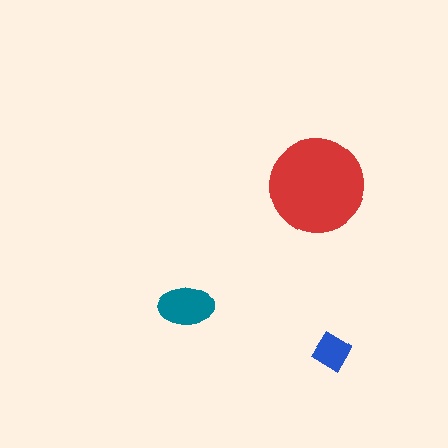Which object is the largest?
The red circle.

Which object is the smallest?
The blue diamond.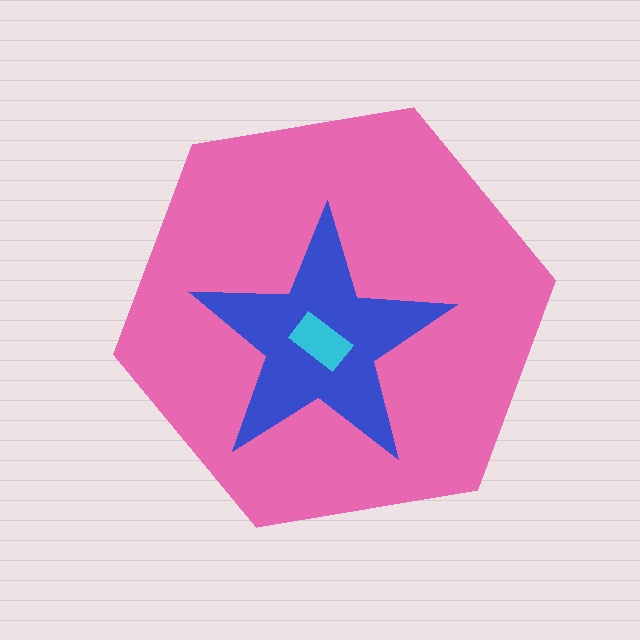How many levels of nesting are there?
3.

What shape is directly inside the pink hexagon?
The blue star.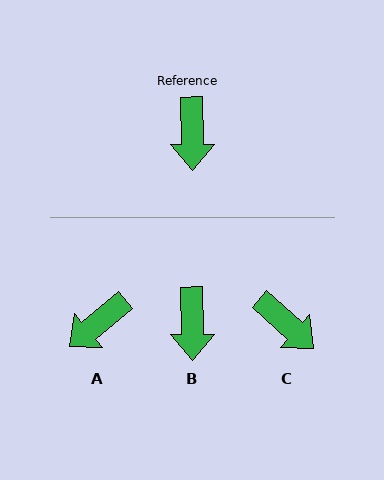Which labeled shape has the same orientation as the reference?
B.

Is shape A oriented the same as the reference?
No, it is off by about 51 degrees.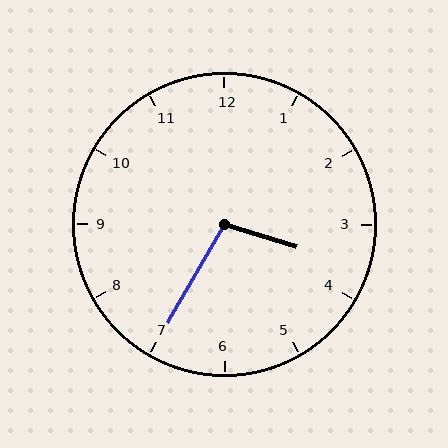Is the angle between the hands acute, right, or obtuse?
It is obtuse.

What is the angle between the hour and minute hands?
Approximately 102 degrees.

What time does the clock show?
3:35.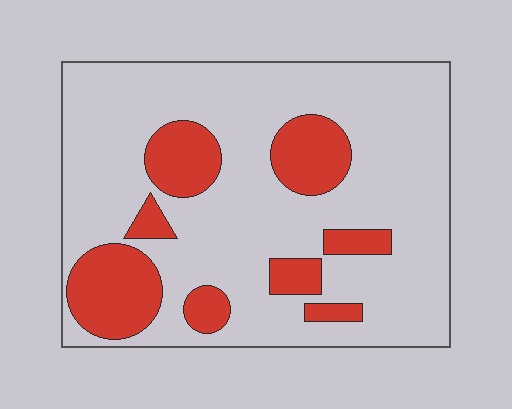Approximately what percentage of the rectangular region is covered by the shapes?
Approximately 25%.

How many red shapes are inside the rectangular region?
8.